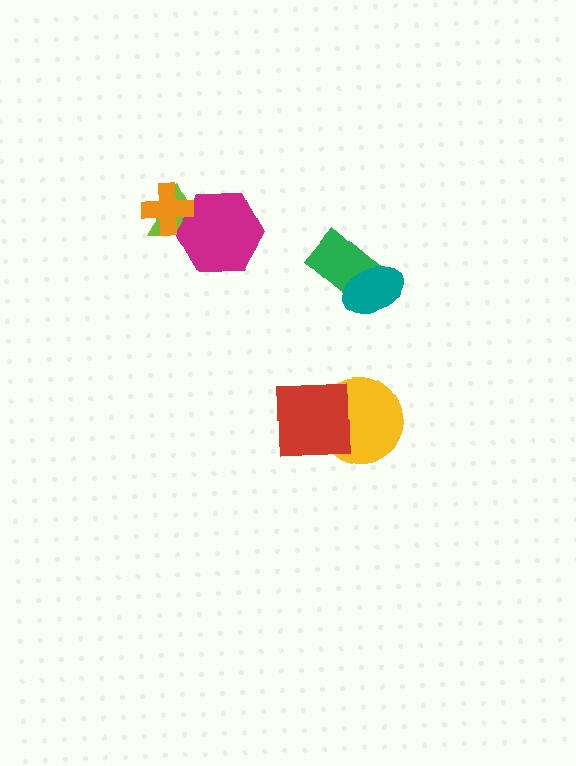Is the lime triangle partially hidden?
Yes, it is partially covered by another shape.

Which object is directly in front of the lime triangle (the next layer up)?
The magenta hexagon is directly in front of the lime triangle.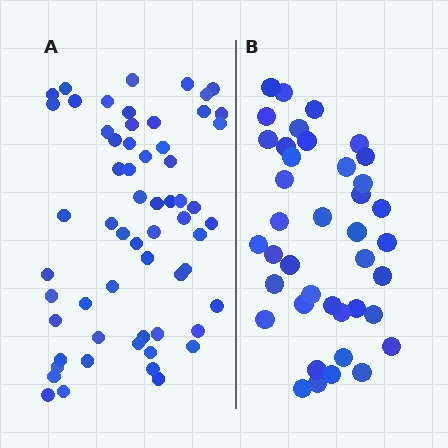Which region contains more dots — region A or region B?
Region A (the left region) has more dots.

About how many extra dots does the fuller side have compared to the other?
Region A has approximately 20 more dots than region B.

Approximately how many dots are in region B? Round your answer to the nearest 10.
About 40 dots.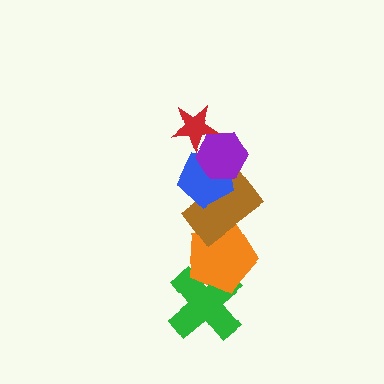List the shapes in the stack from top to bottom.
From top to bottom: the red star, the purple hexagon, the blue pentagon, the brown rectangle, the orange pentagon, the green cross.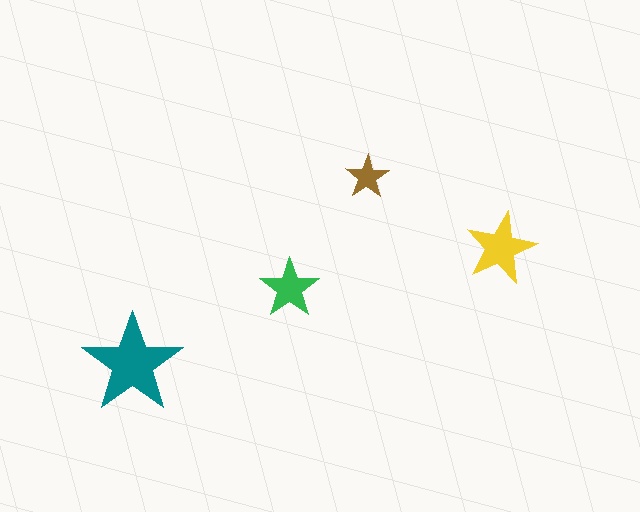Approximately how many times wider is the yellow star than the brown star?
About 1.5 times wider.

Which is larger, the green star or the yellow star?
The yellow one.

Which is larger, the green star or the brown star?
The green one.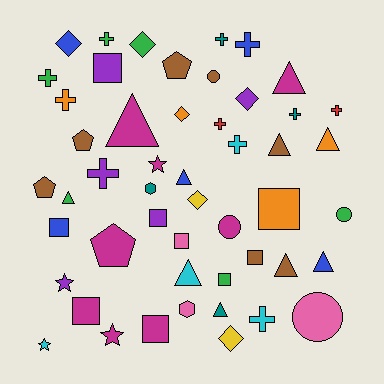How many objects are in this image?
There are 50 objects.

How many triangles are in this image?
There are 10 triangles.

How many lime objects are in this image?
There are no lime objects.